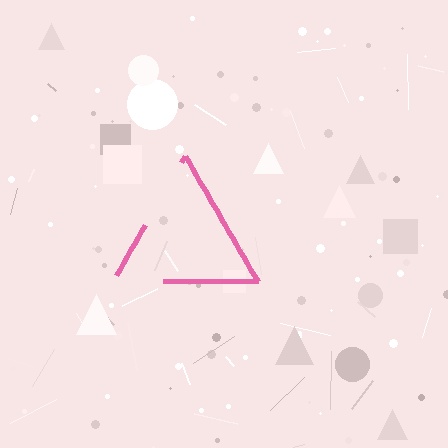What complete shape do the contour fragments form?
The contour fragments form a triangle.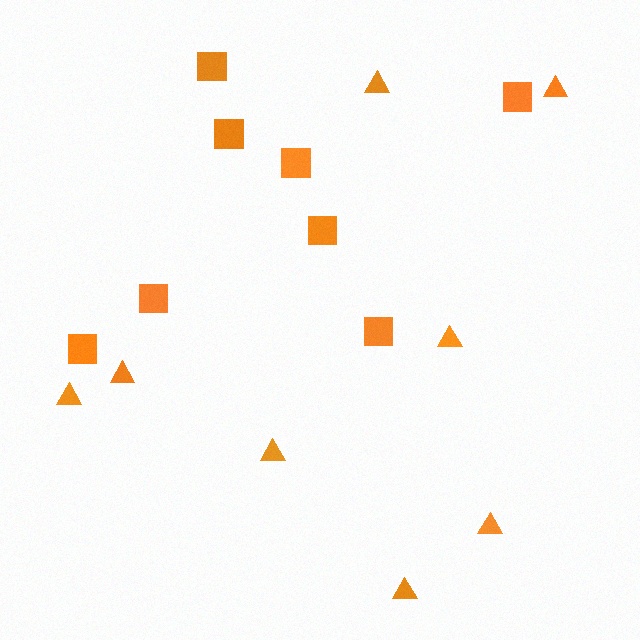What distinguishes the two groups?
There are 2 groups: one group of squares (8) and one group of triangles (8).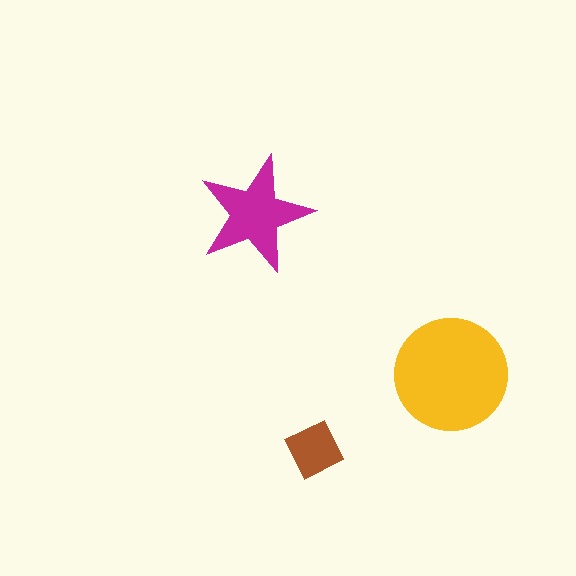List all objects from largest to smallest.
The yellow circle, the magenta star, the brown diamond.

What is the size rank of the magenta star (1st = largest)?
2nd.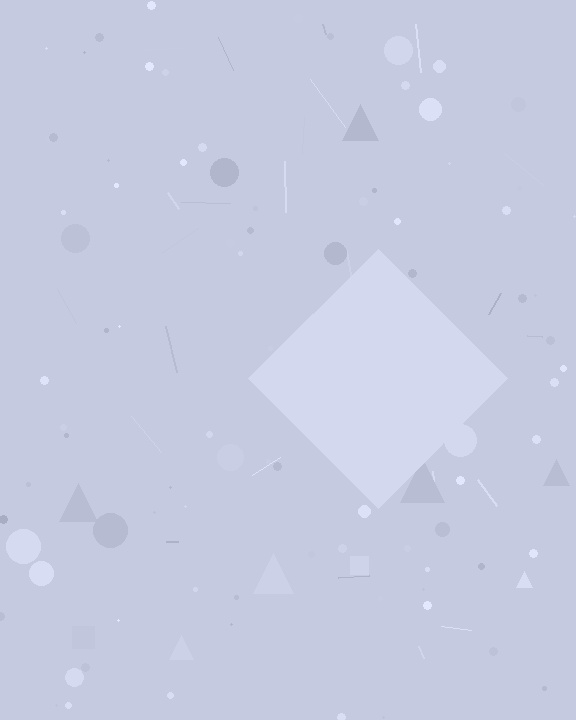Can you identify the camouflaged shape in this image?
The camouflaged shape is a diamond.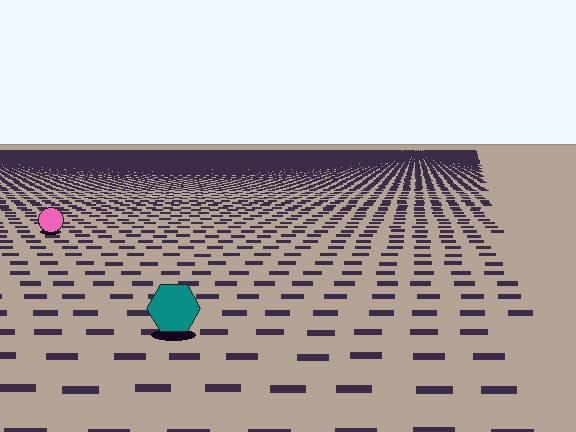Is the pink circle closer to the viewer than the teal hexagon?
No. The teal hexagon is closer — you can tell from the texture gradient: the ground texture is coarser near it.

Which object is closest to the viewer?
The teal hexagon is closest. The texture marks near it are larger and more spread out.